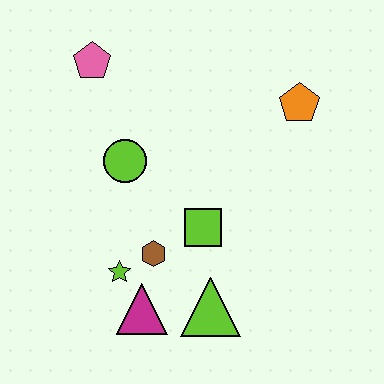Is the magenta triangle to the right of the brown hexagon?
No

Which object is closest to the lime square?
The brown hexagon is closest to the lime square.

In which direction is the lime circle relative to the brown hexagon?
The lime circle is above the brown hexagon.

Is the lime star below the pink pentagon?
Yes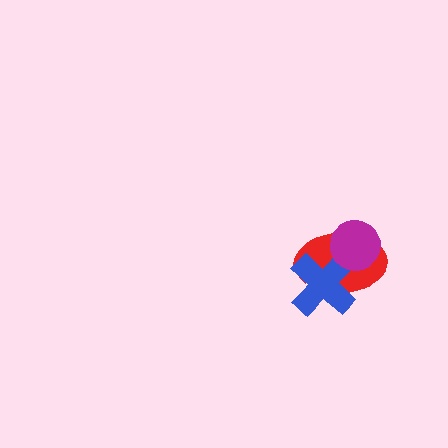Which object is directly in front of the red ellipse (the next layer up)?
The blue cross is directly in front of the red ellipse.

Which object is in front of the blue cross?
The magenta circle is in front of the blue cross.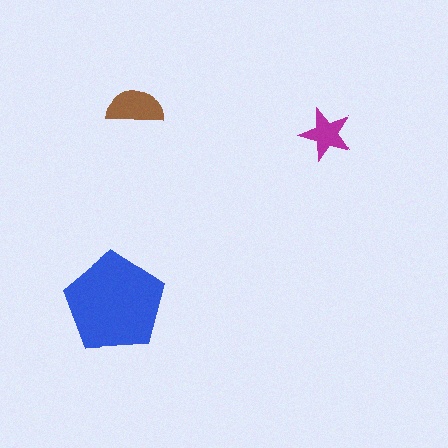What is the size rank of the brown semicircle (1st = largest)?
2nd.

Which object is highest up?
The brown semicircle is topmost.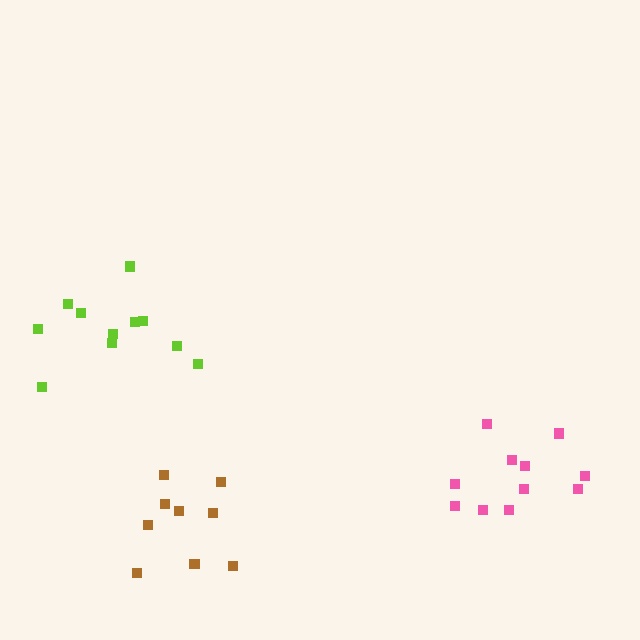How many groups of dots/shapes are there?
There are 3 groups.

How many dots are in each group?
Group 1: 11 dots, Group 2: 9 dots, Group 3: 11 dots (31 total).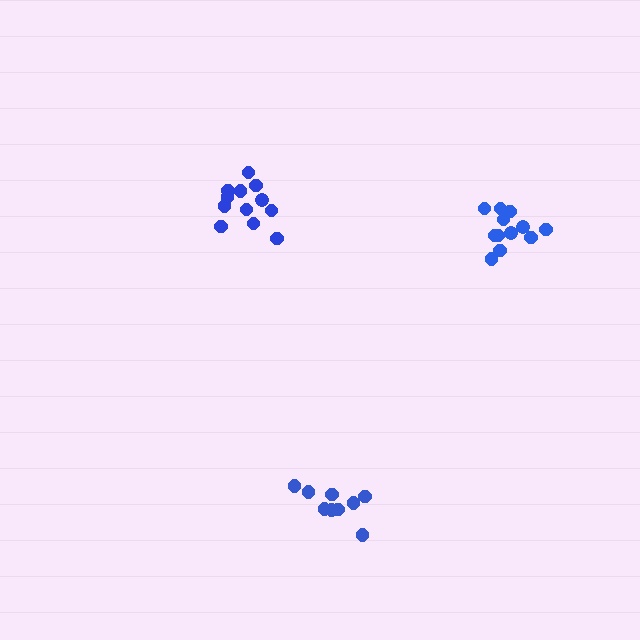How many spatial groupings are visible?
There are 3 spatial groupings.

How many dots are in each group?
Group 1: 9 dots, Group 2: 12 dots, Group 3: 12 dots (33 total).